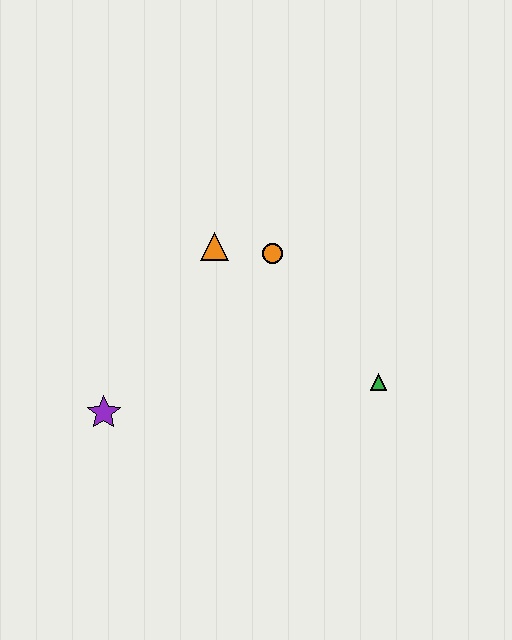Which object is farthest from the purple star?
The green triangle is farthest from the purple star.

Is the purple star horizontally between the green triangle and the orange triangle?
No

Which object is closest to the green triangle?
The orange circle is closest to the green triangle.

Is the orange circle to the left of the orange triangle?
No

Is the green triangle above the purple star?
Yes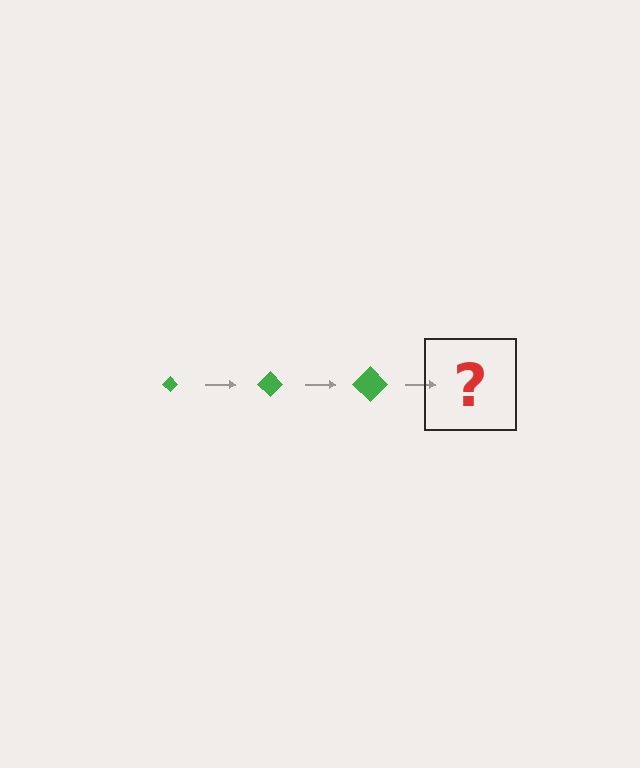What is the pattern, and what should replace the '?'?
The pattern is that the diamond gets progressively larger each step. The '?' should be a green diamond, larger than the previous one.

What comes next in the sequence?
The next element should be a green diamond, larger than the previous one.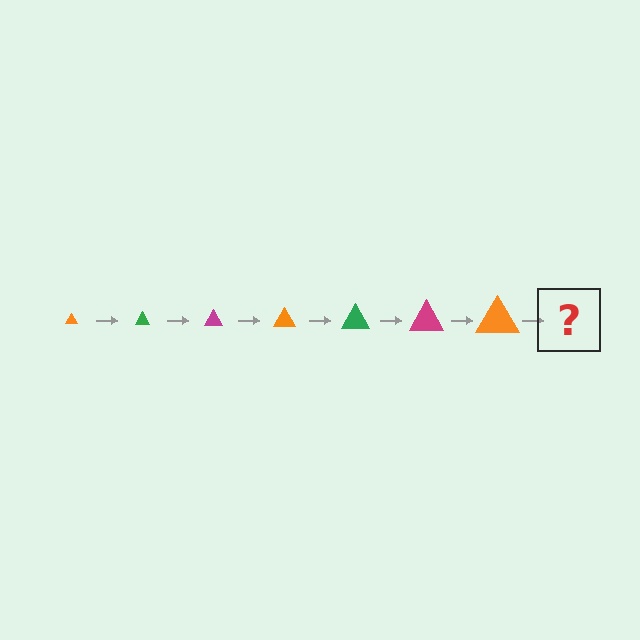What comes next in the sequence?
The next element should be a green triangle, larger than the previous one.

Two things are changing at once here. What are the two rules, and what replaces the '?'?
The two rules are that the triangle grows larger each step and the color cycles through orange, green, and magenta. The '?' should be a green triangle, larger than the previous one.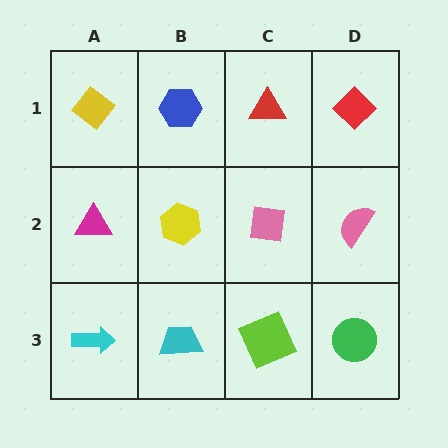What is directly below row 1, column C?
A pink square.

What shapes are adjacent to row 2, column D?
A red diamond (row 1, column D), a green circle (row 3, column D), a pink square (row 2, column C).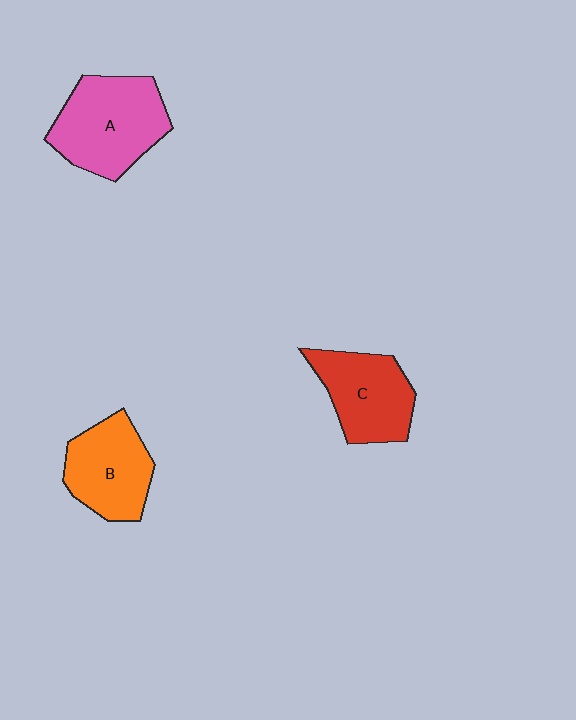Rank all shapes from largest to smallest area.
From largest to smallest: A (pink), C (red), B (orange).